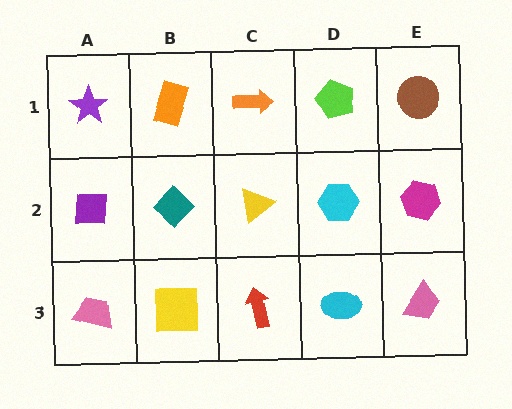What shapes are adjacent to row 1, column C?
A yellow triangle (row 2, column C), an orange rectangle (row 1, column B), a lime pentagon (row 1, column D).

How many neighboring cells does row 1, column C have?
3.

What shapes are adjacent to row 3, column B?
A teal diamond (row 2, column B), a pink trapezoid (row 3, column A), a red arrow (row 3, column C).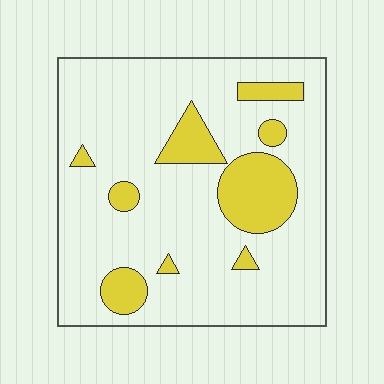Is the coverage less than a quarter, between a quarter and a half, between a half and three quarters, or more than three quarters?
Less than a quarter.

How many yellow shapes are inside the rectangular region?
9.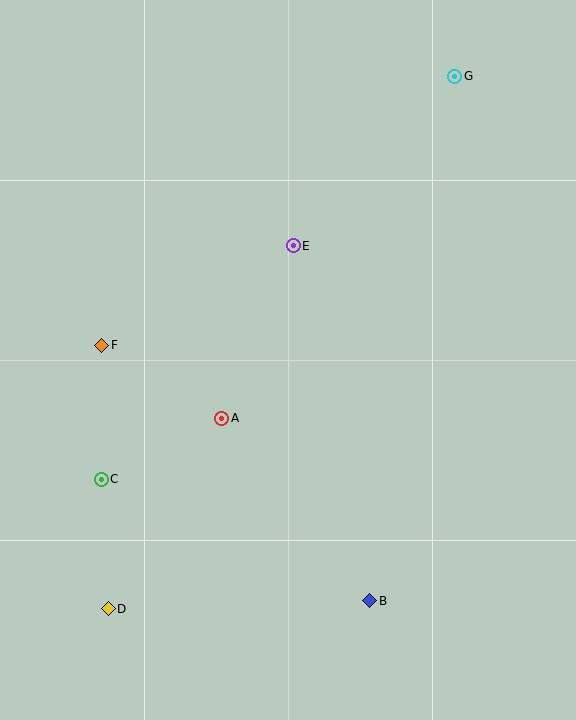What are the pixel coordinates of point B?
Point B is at (370, 601).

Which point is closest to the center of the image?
Point A at (222, 418) is closest to the center.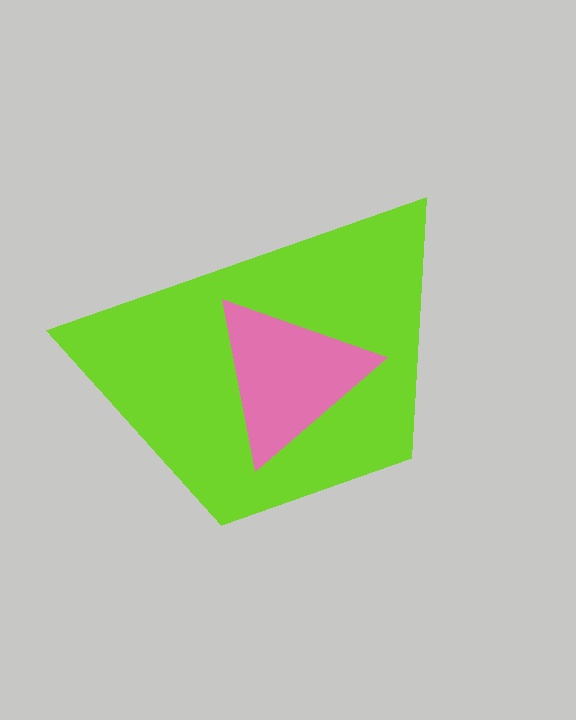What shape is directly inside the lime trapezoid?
The pink triangle.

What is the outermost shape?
The lime trapezoid.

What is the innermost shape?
The pink triangle.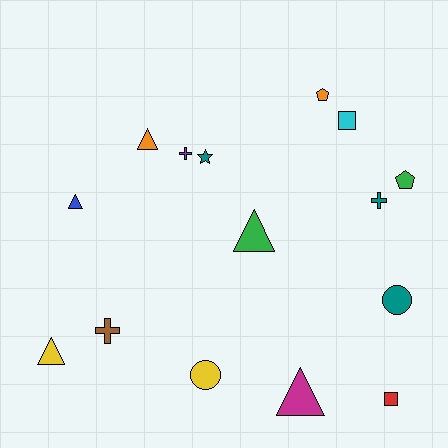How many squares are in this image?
There are 2 squares.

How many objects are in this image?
There are 15 objects.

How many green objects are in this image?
There are 2 green objects.